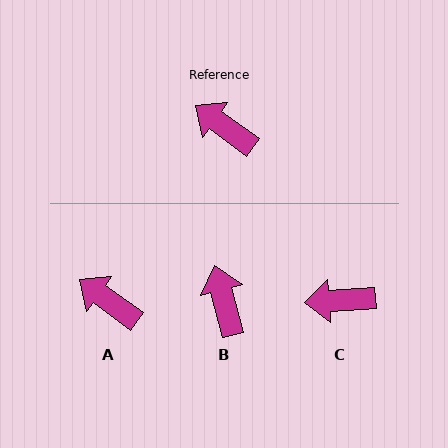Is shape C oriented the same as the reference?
No, it is off by about 40 degrees.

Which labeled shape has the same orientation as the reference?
A.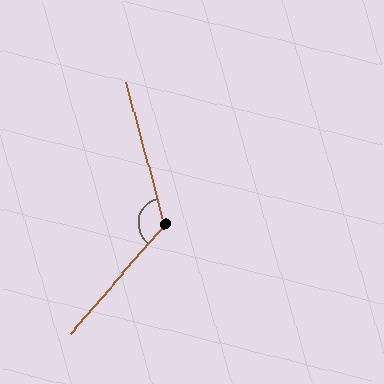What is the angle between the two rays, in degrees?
Approximately 124 degrees.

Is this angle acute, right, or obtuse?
It is obtuse.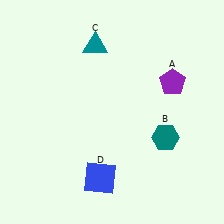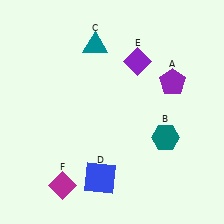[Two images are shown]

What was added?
A purple diamond (E), a magenta diamond (F) were added in Image 2.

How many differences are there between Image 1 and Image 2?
There are 2 differences between the two images.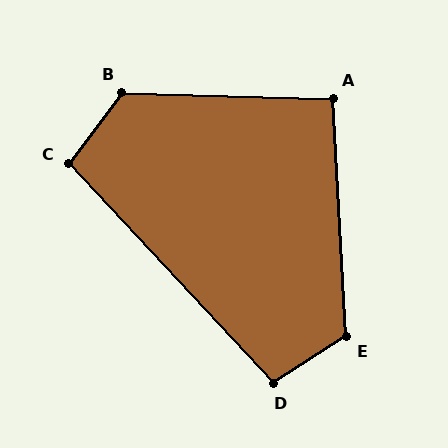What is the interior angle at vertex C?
Approximately 100 degrees (obtuse).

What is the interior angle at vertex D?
Approximately 101 degrees (obtuse).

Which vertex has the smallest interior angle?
A, at approximately 95 degrees.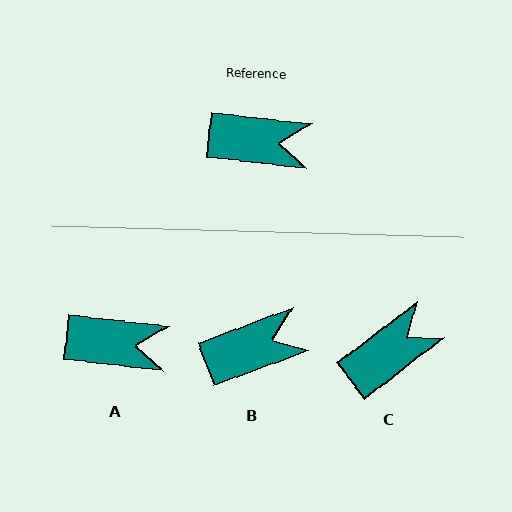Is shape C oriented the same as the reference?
No, it is off by about 44 degrees.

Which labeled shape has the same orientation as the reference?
A.